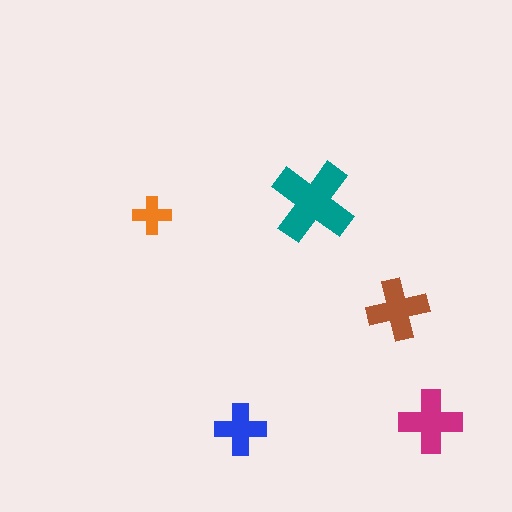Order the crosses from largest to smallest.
the teal one, the magenta one, the brown one, the blue one, the orange one.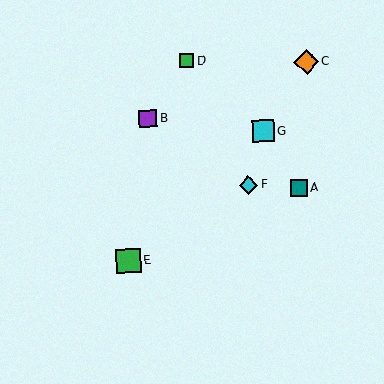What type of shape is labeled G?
Shape G is a cyan square.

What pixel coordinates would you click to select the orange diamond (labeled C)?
Click at (306, 62) to select the orange diamond C.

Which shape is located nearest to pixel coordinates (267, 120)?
The cyan square (labeled G) at (263, 131) is nearest to that location.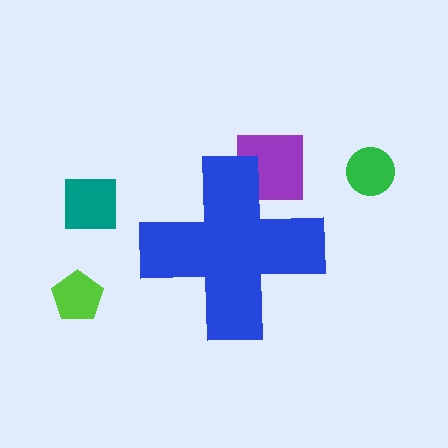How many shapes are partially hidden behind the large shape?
1 shape is partially hidden.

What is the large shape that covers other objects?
A blue cross.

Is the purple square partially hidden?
Yes, the purple square is partially hidden behind the blue cross.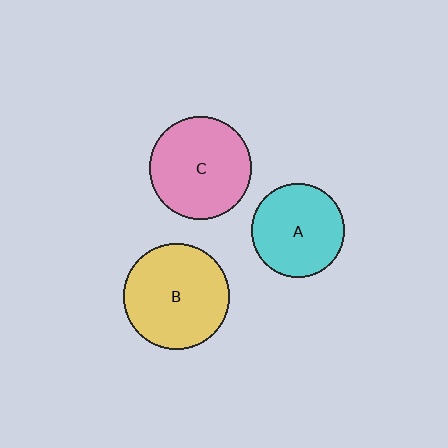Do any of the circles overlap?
No, none of the circles overlap.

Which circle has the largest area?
Circle B (yellow).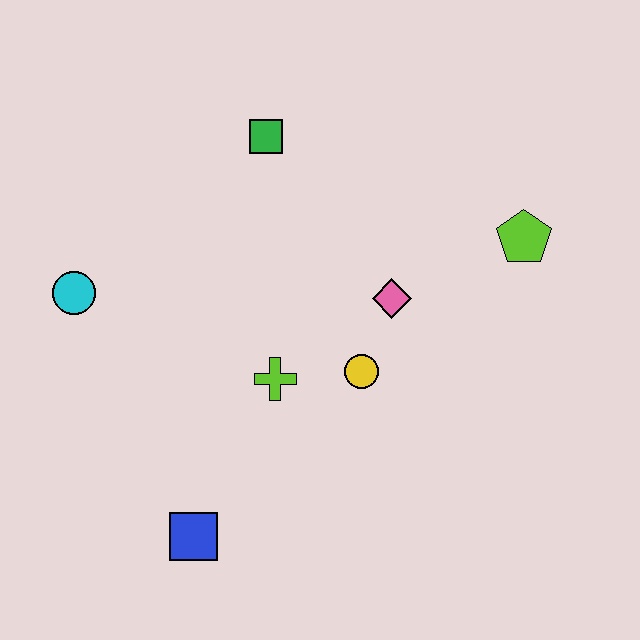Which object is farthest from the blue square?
The lime pentagon is farthest from the blue square.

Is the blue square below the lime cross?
Yes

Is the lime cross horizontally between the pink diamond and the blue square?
Yes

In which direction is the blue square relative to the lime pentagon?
The blue square is to the left of the lime pentagon.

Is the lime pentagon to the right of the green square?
Yes